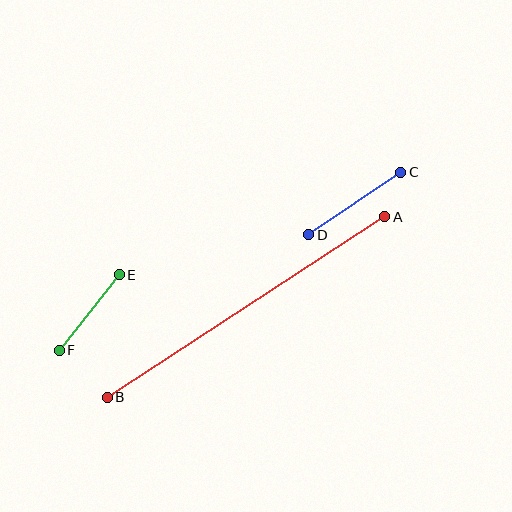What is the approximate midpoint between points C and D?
The midpoint is at approximately (355, 204) pixels.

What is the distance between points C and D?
The distance is approximately 111 pixels.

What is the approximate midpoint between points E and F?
The midpoint is at approximately (89, 312) pixels.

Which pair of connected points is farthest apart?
Points A and B are farthest apart.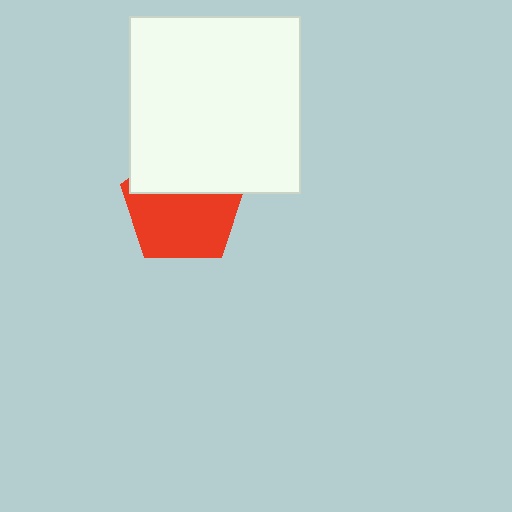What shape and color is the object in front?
The object in front is a white rectangle.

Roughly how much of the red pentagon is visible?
About half of it is visible (roughly 62%).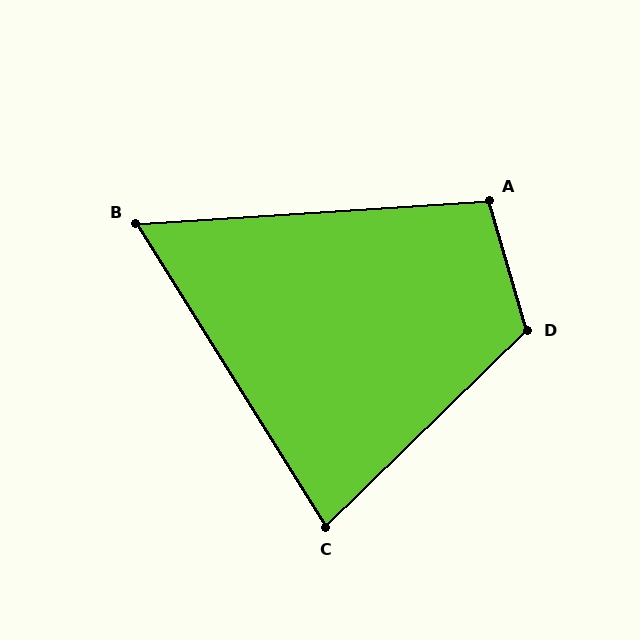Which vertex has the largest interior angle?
D, at approximately 118 degrees.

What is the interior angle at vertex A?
Approximately 102 degrees (obtuse).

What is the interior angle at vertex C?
Approximately 78 degrees (acute).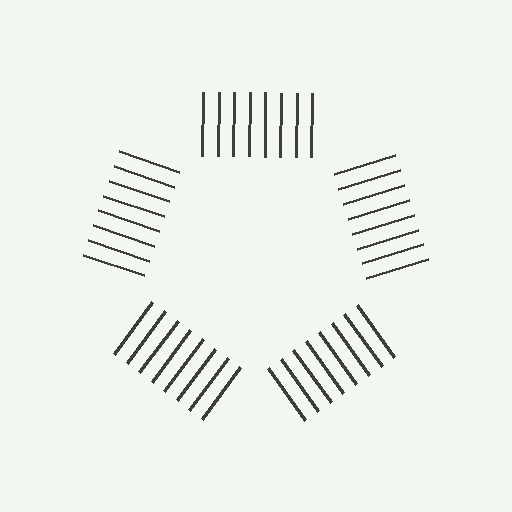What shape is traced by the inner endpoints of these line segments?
An illusory pentagon — the line segments terminate on its edges but no continuous stroke is drawn.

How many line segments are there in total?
40 — 8 along each of the 5 edges.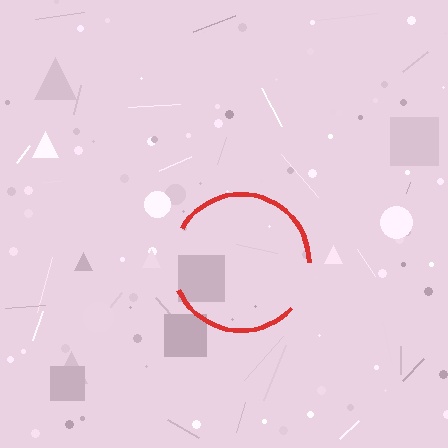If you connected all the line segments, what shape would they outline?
They would outline a circle.